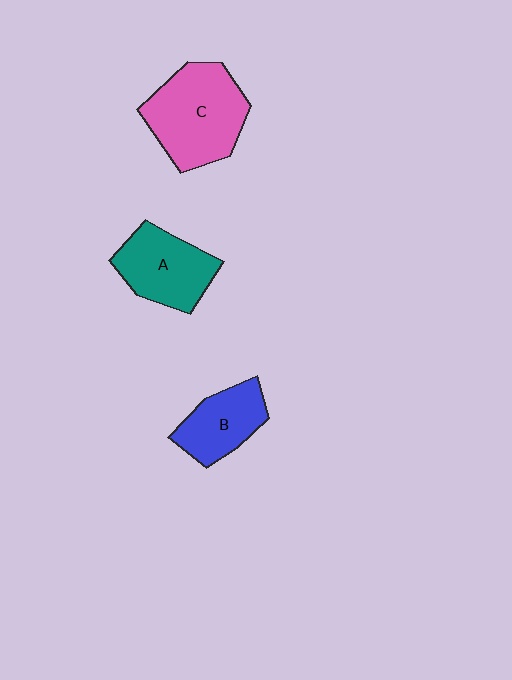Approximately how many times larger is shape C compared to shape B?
Approximately 1.6 times.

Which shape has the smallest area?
Shape B (blue).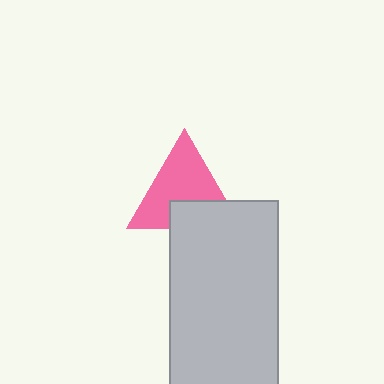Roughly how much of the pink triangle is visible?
Most of it is visible (roughly 67%).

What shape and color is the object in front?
The object in front is a light gray rectangle.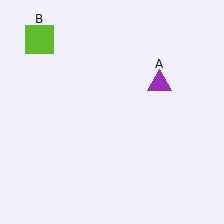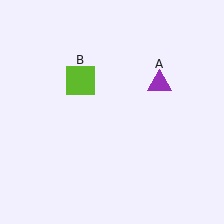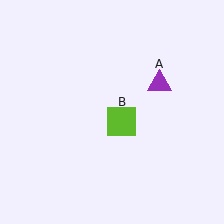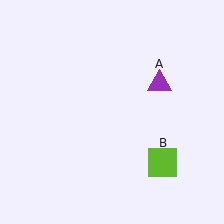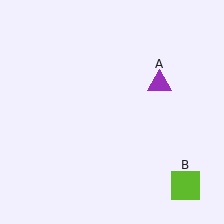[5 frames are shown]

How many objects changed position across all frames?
1 object changed position: lime square (object B).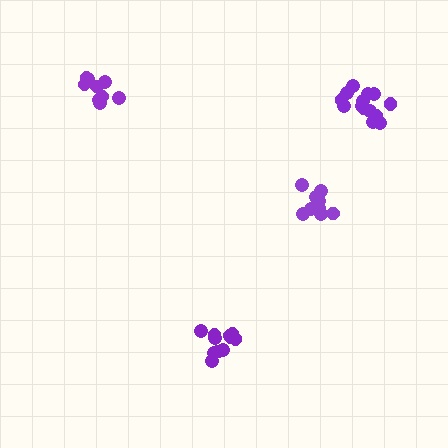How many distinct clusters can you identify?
There are 4 distinct clusters.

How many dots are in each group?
Group 1: 9 dots, Group 2: 11 dots, Group 3: 9 dots, Group 4: 14 dots (43 total).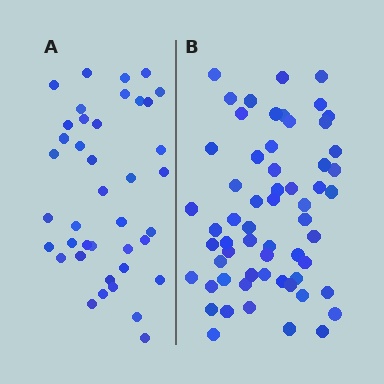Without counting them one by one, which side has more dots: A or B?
Region B (the right region) has more dots.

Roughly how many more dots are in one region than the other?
Region B has approximately 20 more dots than region A.